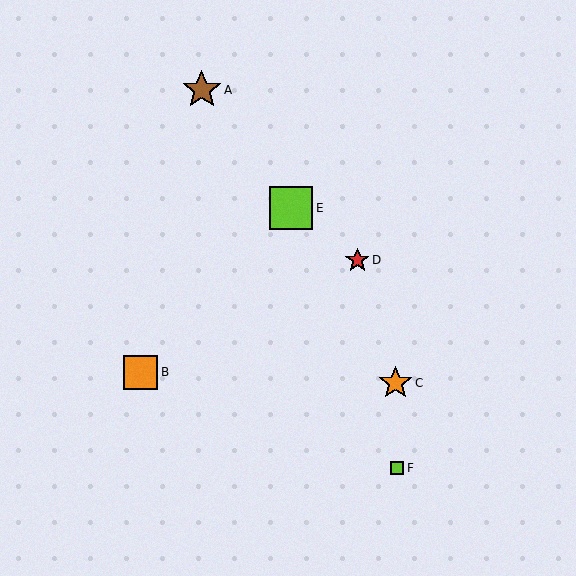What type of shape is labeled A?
Shape A is a brown star.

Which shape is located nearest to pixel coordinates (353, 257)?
The red star (labeled D) at (357, 260) is nearest to that location.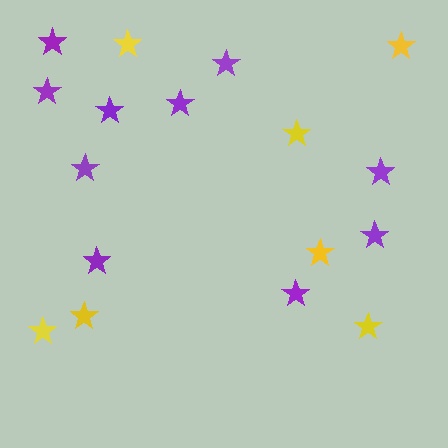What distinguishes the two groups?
There are 2 groups: one group of yellow stars (7) and one group of purple stars (10).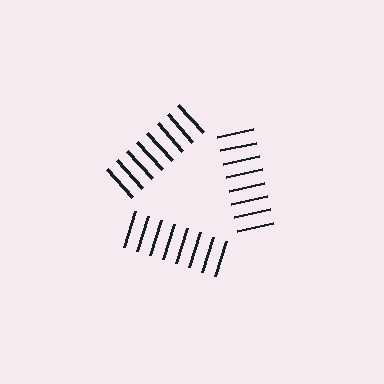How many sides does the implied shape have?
3 sides — the line-ends trace a triangle.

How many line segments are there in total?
24 — 8 along each of the 3 edges.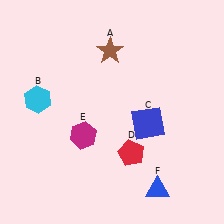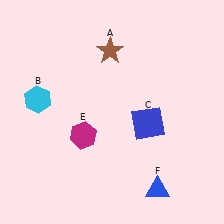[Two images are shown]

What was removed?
The red pentagon (D) was removed in Image 2.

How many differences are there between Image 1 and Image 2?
There is 1 difference between the two images.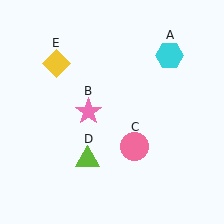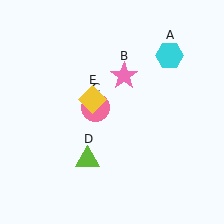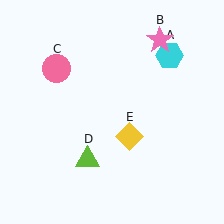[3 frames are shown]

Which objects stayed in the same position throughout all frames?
Cyan hexagon (object A) and lime triangle (object D) remained stationary.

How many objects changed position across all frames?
3 objects changed position: pink star (object B), pink circle (object C), yellow diamond (object E).